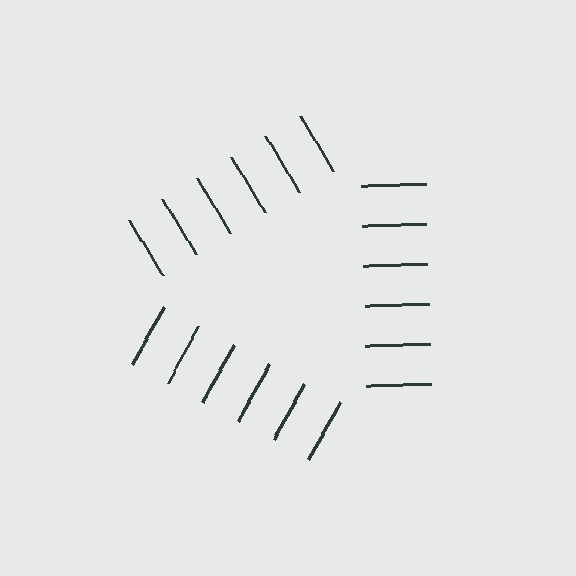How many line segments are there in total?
18 — 6 along each of the 3 edges.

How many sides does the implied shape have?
3 sides — the line-ends trace a triangle.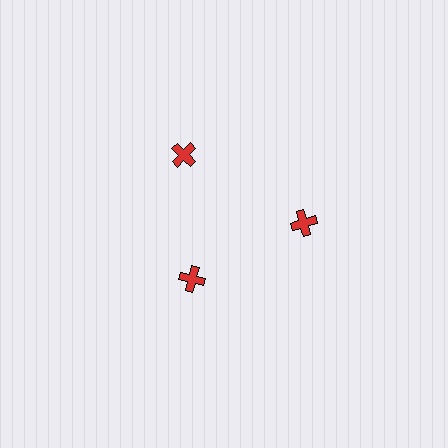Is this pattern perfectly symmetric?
No. The 3 red crosses are arranged in a ring, but one element near the 7 o'clock position is pulled inward toward the center, breaking the 3-fold rotational symmetry.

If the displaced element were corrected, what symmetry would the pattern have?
It would have 3-fold rotational symmetry — the pattern would map onto itself every 120 degrees.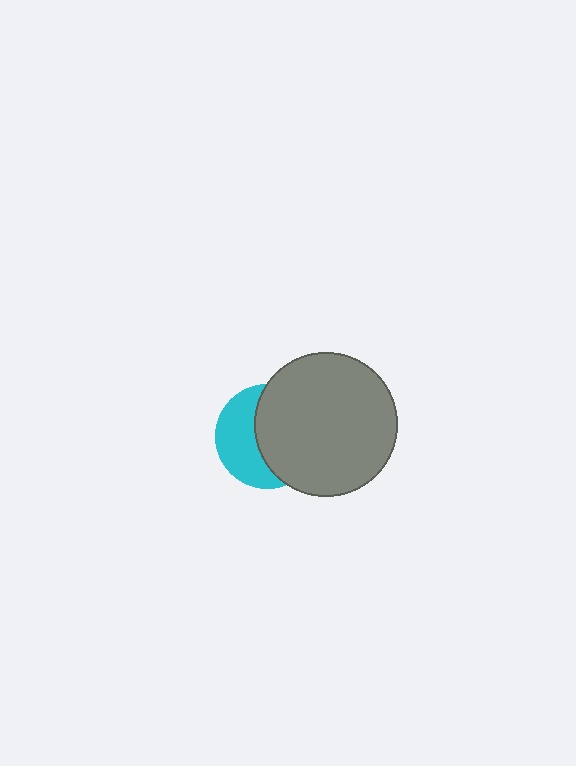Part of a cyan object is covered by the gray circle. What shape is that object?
It is a circle.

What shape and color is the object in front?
The object in front is a gray circle.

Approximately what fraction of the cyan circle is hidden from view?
Roughly 57% of the cyan circle is hidden behind the gray circle.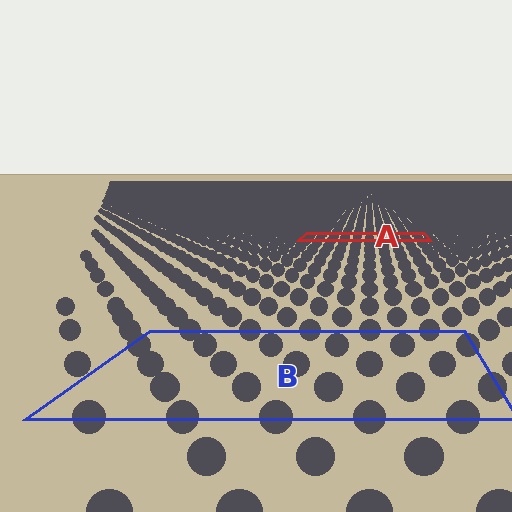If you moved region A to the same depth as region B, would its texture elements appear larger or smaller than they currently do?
They would appear larger. At a closer depth, the same texture elements are projected at a bigger on-screen size.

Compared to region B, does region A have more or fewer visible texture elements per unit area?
Region A has more texture elements per unit area — they are packed more densely because it is farther away.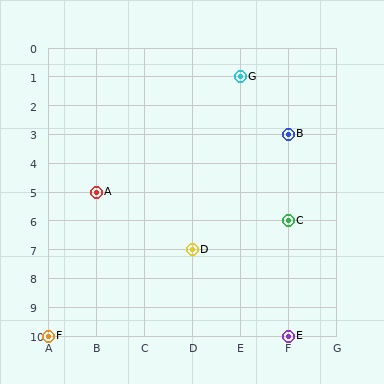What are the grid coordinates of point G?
Point G is at grid coordinates (E, 1).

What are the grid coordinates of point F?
Point F is at grid coordinates (A, 10).